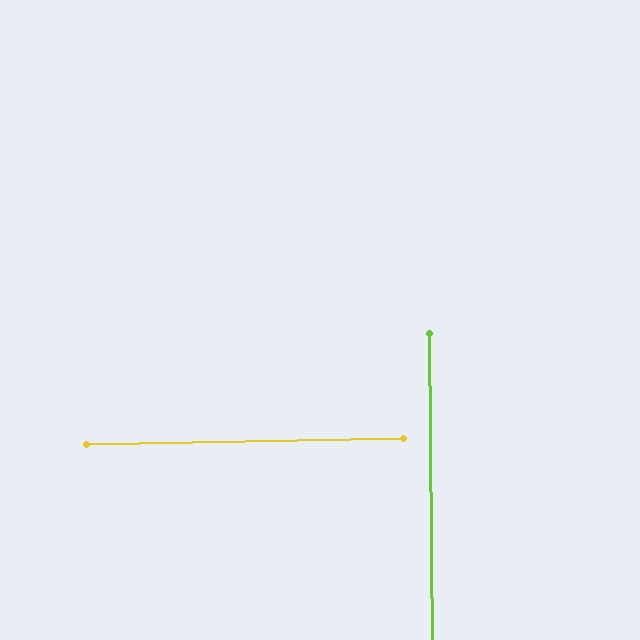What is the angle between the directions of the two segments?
Approximately 89 degrees.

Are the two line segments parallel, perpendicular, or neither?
Perpendicular — they meet at approximately 89°.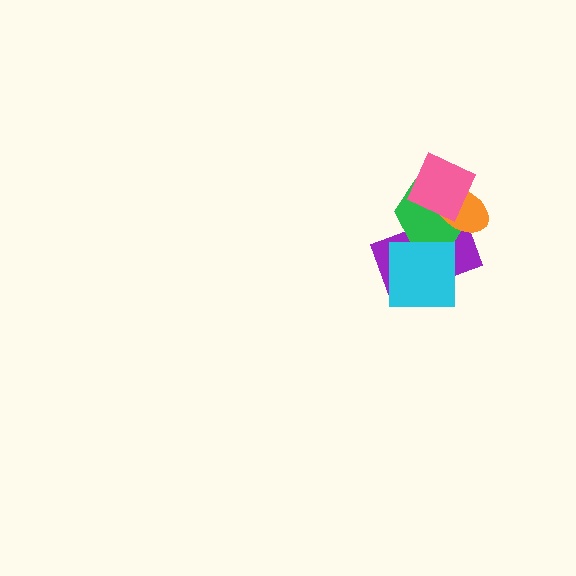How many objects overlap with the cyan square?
2 objects overlap with the cyan square.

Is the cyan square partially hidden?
No, no other shape covers it.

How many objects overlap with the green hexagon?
4 objects overlap with the green hexagon.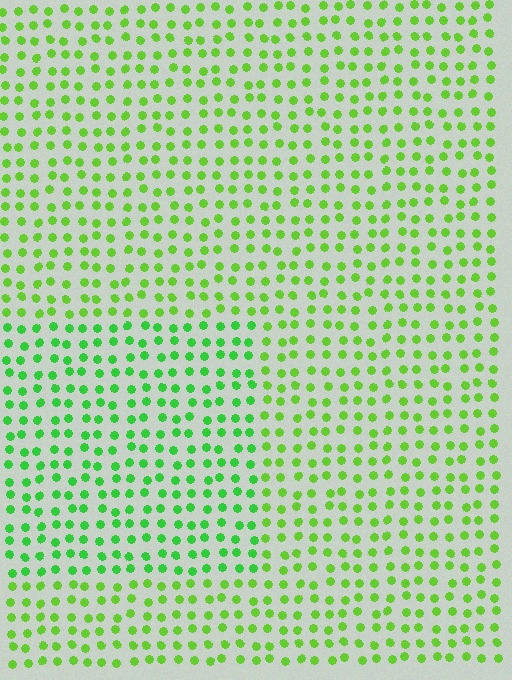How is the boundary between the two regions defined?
The boundary is defined purely by a slight shift in hue (about 24 degrees). Spacing, size, and orientation are identical on both sides.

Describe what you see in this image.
The image is filled with small lime elements in a uniform arrangement. A rectangle-shaped region is visible where the elements are tinted to a slightly different hue, forming a subtle color boundary.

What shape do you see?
I see a rectangle.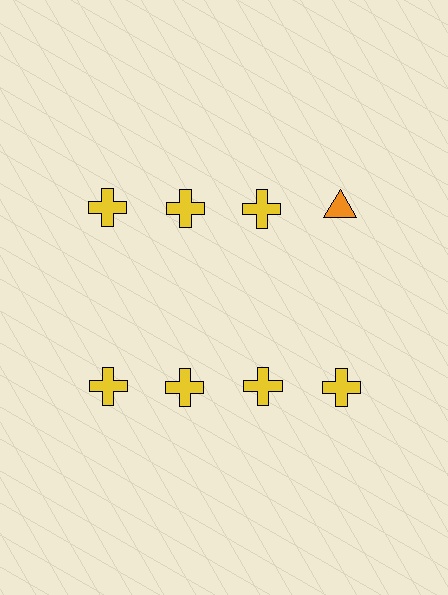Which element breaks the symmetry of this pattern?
The orange triangle in the top row, second from right column breaks the symmetry. All other shapes are yellow crosses.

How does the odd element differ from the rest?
It differs in both color (orange instead of yellow) and shape (triangle instead of cross).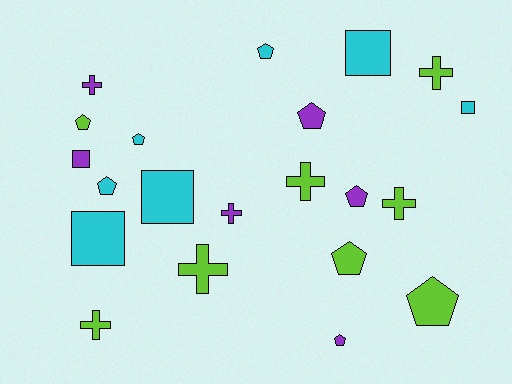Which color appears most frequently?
Lime, with 8 objects.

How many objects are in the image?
There are 21 objects.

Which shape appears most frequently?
Pentagon, with 9 objects.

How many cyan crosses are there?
There are no cyan crosses.